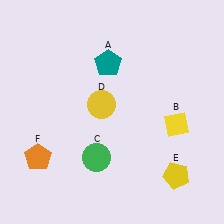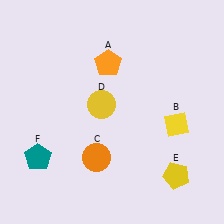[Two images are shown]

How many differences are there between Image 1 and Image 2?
There are 3 differences between the two images.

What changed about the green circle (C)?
In Image 1, C is green. In Image 2, it changed to orange.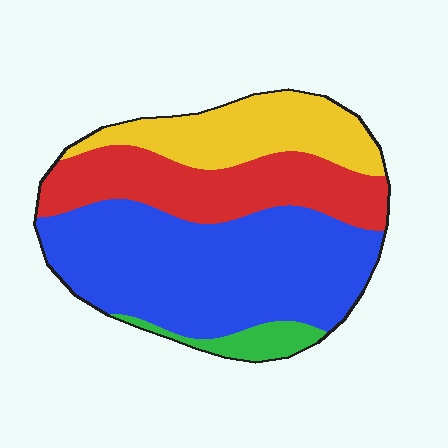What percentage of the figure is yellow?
Yellow takes up between a sixth and a third of the figure.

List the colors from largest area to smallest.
From largest to smallest: blue, red, yellow, green.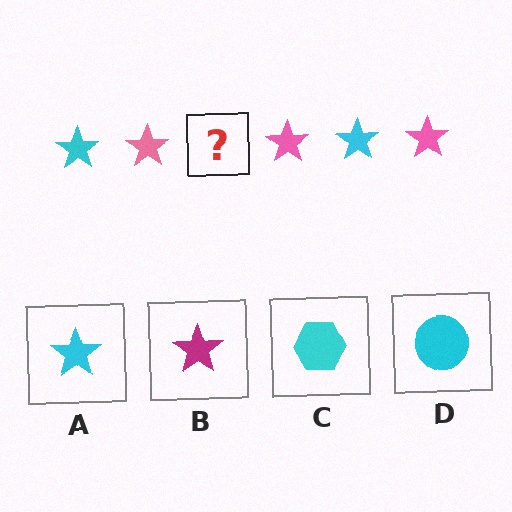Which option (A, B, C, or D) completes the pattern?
A.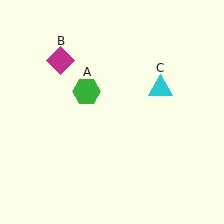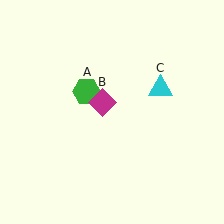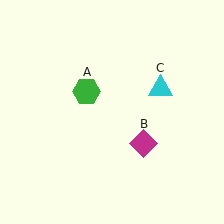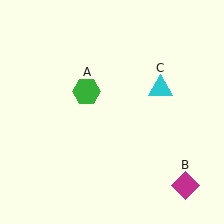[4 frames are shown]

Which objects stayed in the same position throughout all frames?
Green hexagon (object A) and cyan triangle (object C) remained stationary.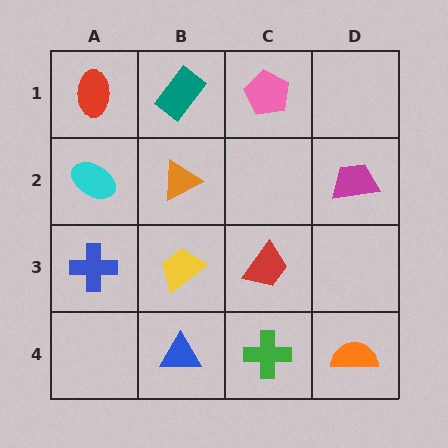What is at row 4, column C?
A green cross.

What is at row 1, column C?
A pink pentagon.